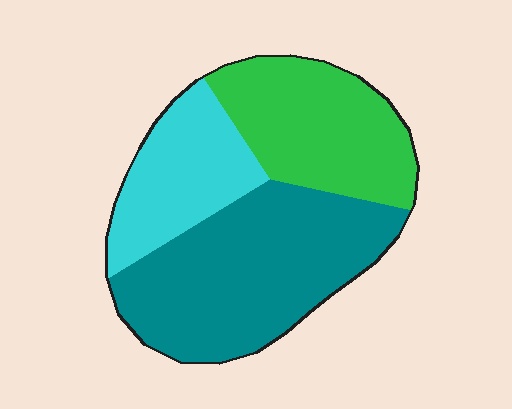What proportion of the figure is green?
Green covers roughly 30% of the figure.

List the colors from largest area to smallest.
From largest to smallest: teal, green, cyan.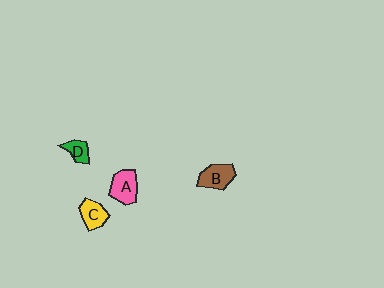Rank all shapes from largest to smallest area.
From largest to smallest: A (pink), B (brown), C (yellow), D (green).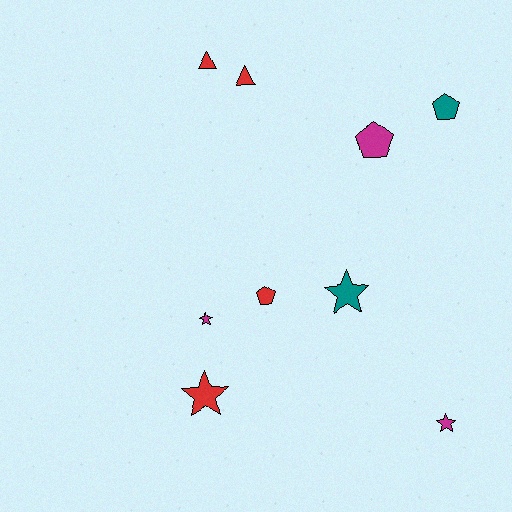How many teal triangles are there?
There are no teal triangles.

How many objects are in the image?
There are 9 objects.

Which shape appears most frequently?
Star, with 4 objects.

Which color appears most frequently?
Red, with 4 objects.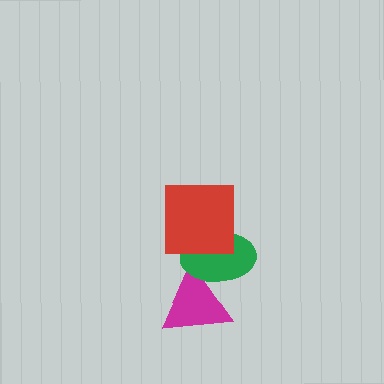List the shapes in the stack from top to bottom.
From top to bottom: the red square, the green ellipse, the magenta triangle.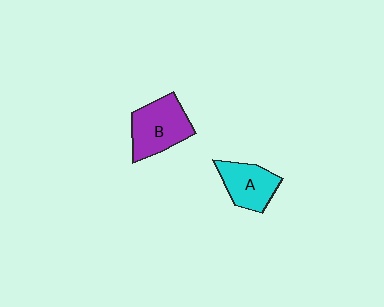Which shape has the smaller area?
Shape A (cyan).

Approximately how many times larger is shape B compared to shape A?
Approximately 1.3 times.